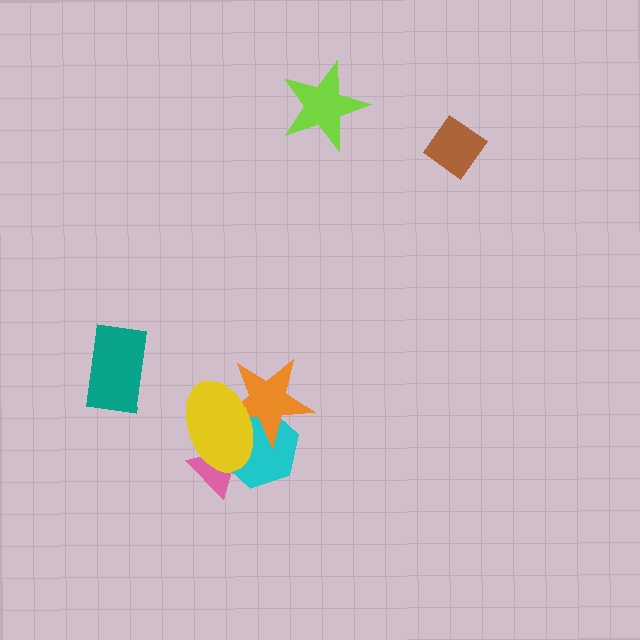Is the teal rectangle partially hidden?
No, no other shape covers it.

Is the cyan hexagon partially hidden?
Yes, it is partially covered by another shape.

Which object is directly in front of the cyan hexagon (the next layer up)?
The orange star is directly in front of the cyan hexagon.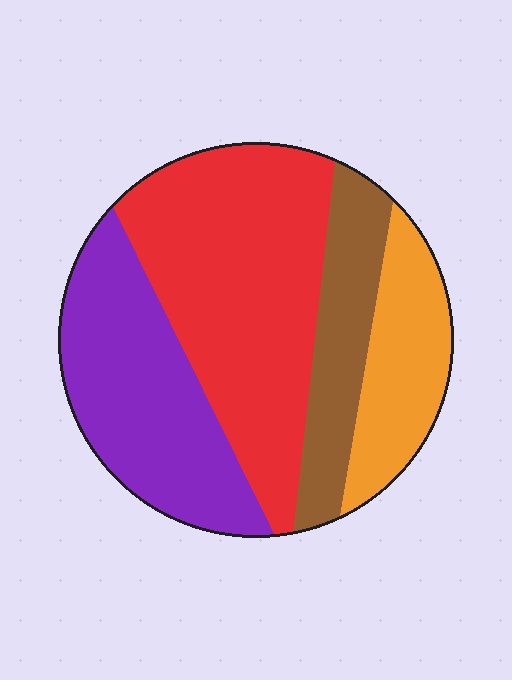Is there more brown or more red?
Red.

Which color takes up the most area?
Red, at roughly 40%.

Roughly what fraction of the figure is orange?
Orange takes up about one sixth (1/6) of the figure.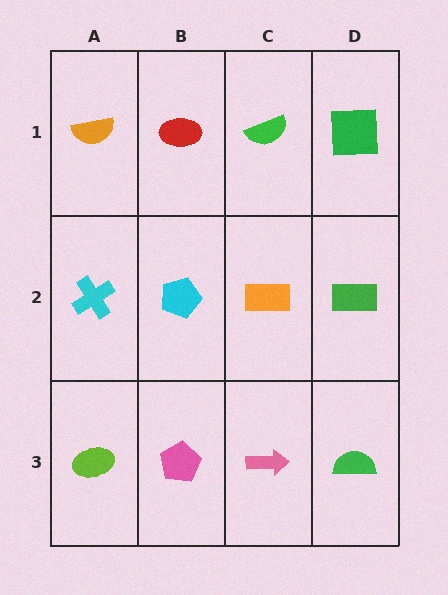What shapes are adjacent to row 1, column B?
A cyan pentagon (row 2, column B), an orange semicircle (row 1, column A), a green semicircle (row 1, column C).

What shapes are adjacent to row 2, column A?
An orange semicircle (row 1, column A), a lime ellipse (row 3, column A), a cyan pentagon (row 2, column B).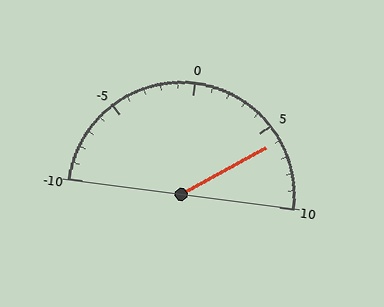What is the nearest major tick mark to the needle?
The nearest major tick mark is 5.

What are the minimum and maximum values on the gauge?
The gauge ranges from -10 to 10.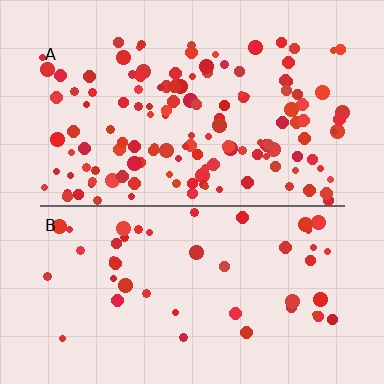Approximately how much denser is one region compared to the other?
Approximately 2.9× — region A over region B.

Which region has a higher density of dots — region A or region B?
A (the top).